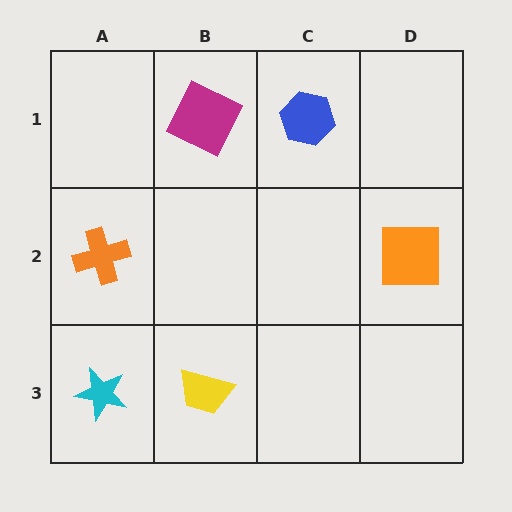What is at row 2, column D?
An orange square.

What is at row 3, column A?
A cyan star.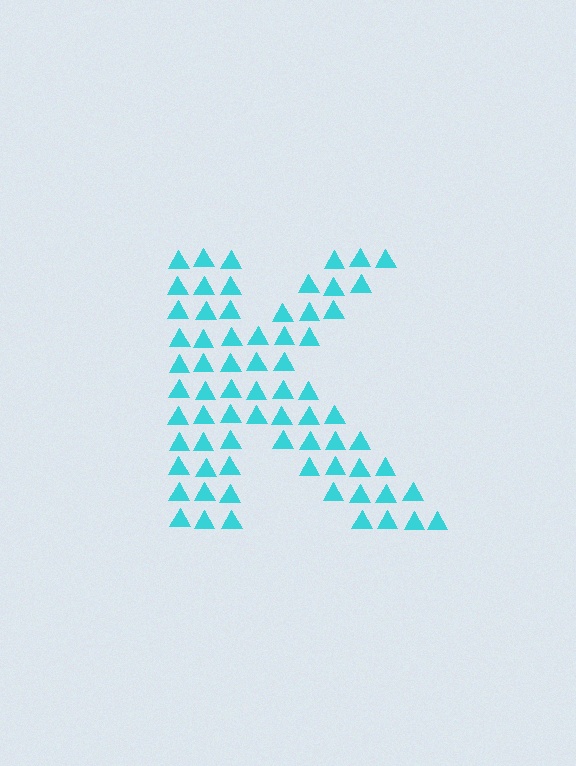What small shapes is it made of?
It is made of small triangles.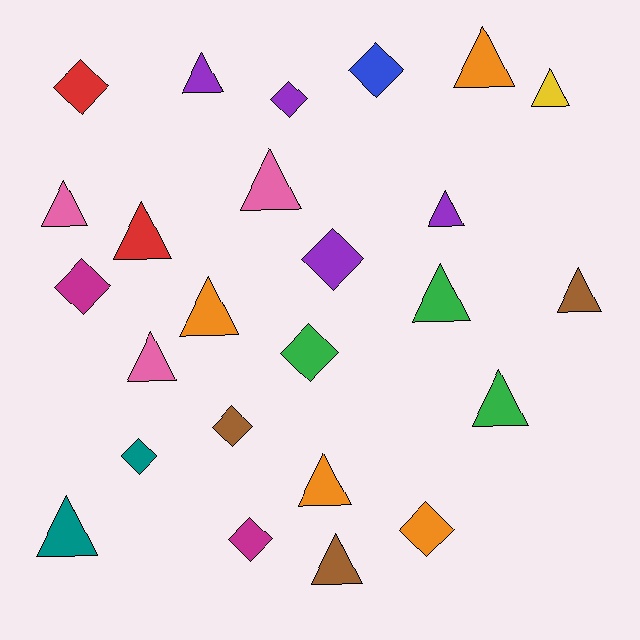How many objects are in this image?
There are 25 objects.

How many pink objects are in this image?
There are 3 pink objects.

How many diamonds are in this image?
There are 10 diamonds.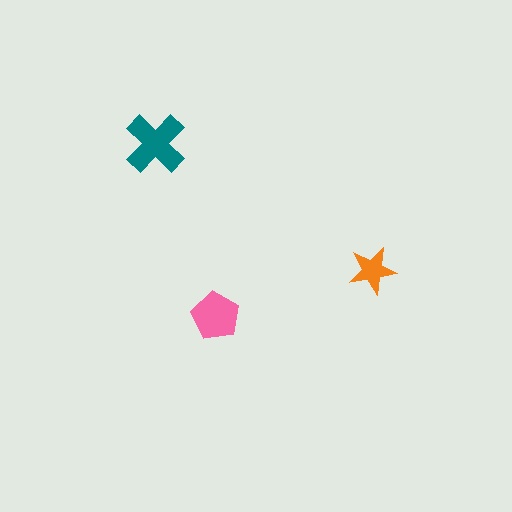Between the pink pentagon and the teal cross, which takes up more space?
The teal cross.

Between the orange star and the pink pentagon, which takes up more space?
The pink pentagon.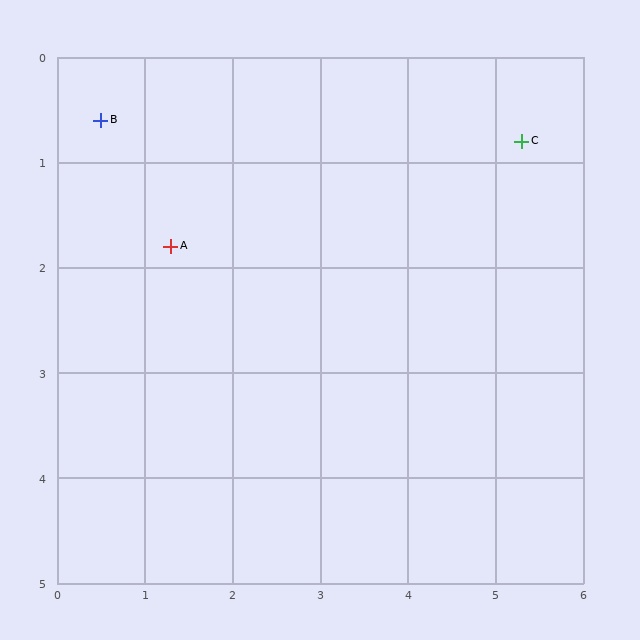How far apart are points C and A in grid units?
Points C and A are about 4.1 grid units apart.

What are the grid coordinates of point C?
Point C is at approximately (5.3, 0.8).